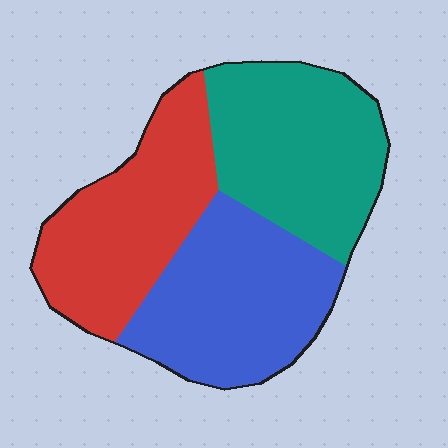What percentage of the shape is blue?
Blue covers 34% of the shape.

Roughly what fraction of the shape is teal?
Teal takes up about one third (1/3) of the shape.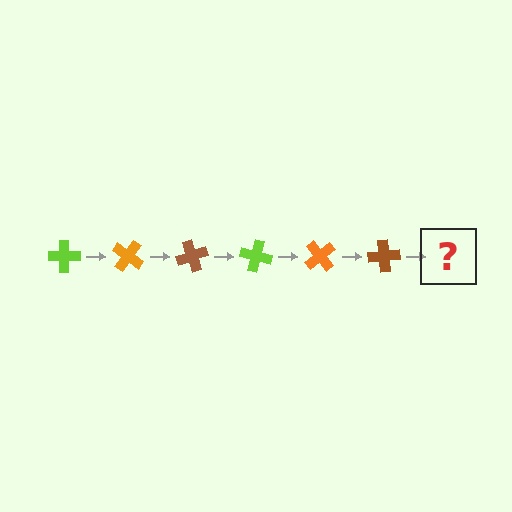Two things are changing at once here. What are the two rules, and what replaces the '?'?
The two rules are that it rotates 35 degrees each step and the color cycles through lime, orange, and brown. The '?' should be a lime cross, rotated 210 degrees from the start.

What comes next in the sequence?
The next element should be a lime cross, rotated 210 degrees from the start.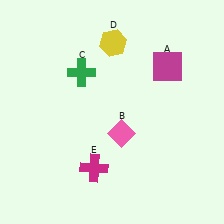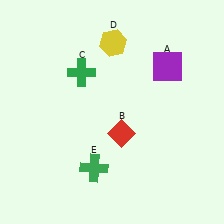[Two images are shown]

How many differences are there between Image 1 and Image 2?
There are 3 differences between the two images.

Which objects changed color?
A changed from magenta to purple. B changed from pink to red. E changed from magenta to green.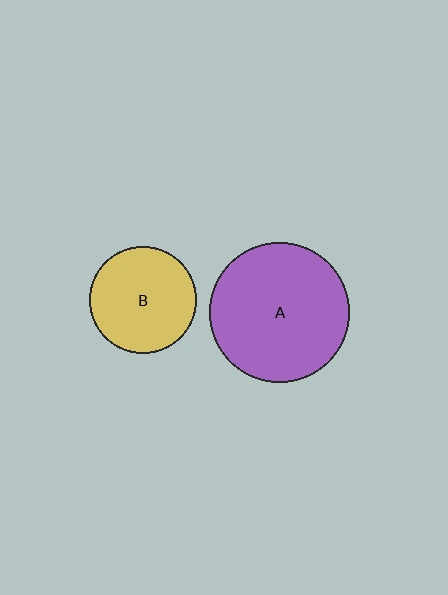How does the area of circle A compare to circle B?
Approximately 1.7 times.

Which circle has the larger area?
Circle A (purple).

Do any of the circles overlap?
No, none of the circles overlap.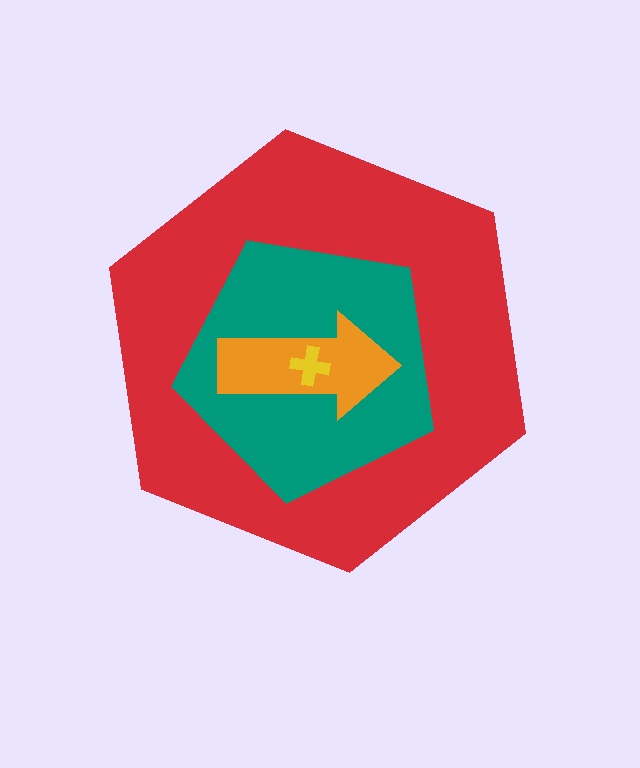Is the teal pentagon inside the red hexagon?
Yes.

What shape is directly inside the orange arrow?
The yellow cross.